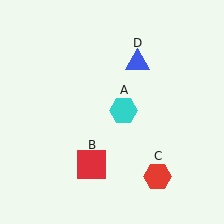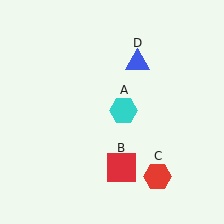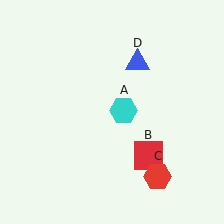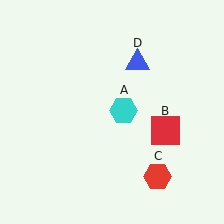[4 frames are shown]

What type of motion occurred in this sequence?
The red square (object B) rotated counterclockwise around the center of the scene.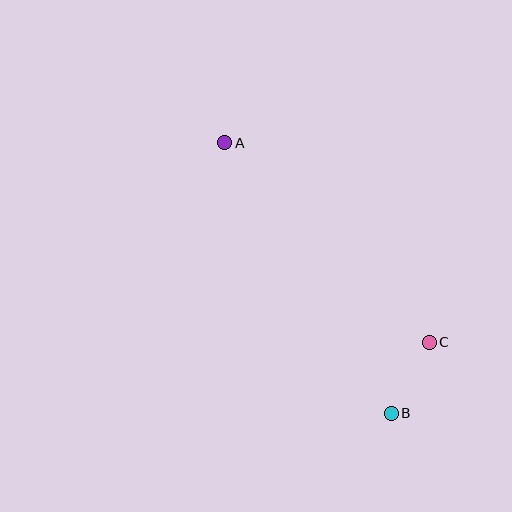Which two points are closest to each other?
Points B and C are closest to each other.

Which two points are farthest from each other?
Points A and B are farthest from each other.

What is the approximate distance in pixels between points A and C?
The distance between A and C is approximately 285 pixels.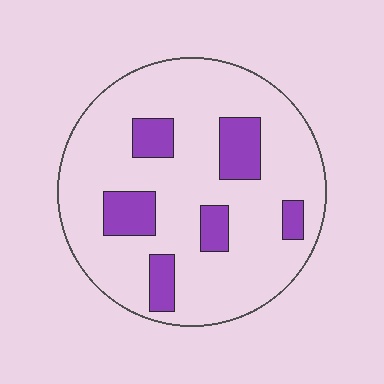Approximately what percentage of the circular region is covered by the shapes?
Approximately 20%.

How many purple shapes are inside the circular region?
6.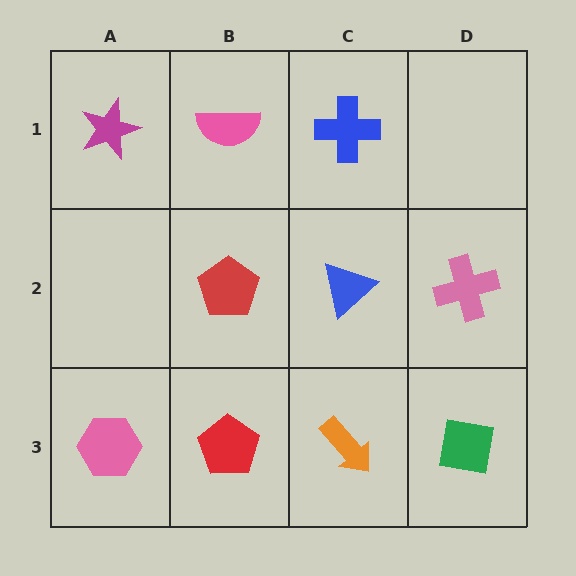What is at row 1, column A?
A magenta star.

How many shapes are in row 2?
3 shapes.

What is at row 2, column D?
A pink cross.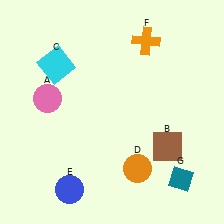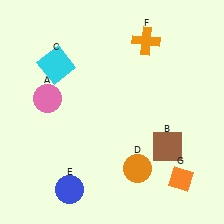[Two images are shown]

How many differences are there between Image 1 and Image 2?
There is 1 difference between the two images.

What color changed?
The diamond (G) changed from teal in Image 1 to orange in Image 2.